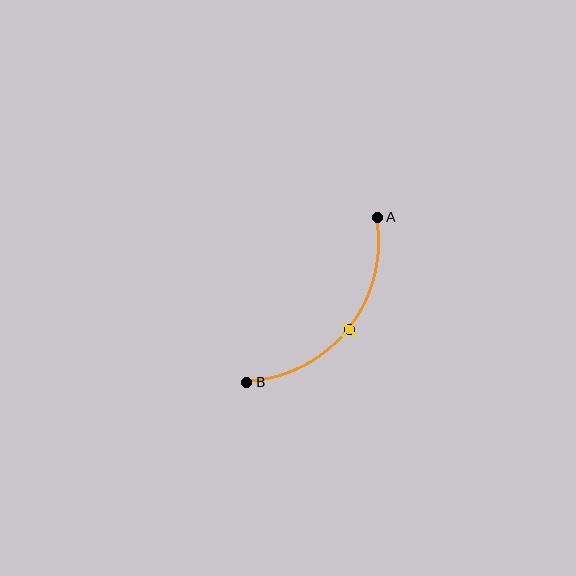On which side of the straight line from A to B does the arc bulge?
The arc bulges below and to the right of the straight line connecting A and B.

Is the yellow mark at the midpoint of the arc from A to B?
Yes. The yellow mark lies on the arc at equal arc-length from both A and B — it is the arc midpoint.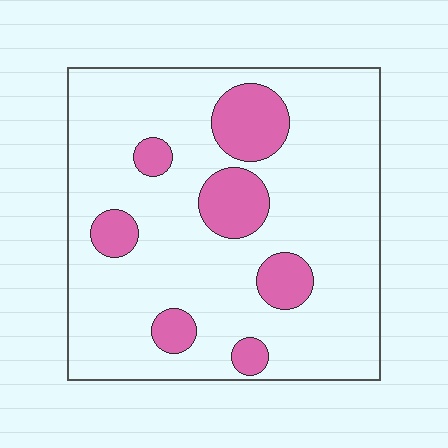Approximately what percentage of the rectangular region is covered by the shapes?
Approximately 20%.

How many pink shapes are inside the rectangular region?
7.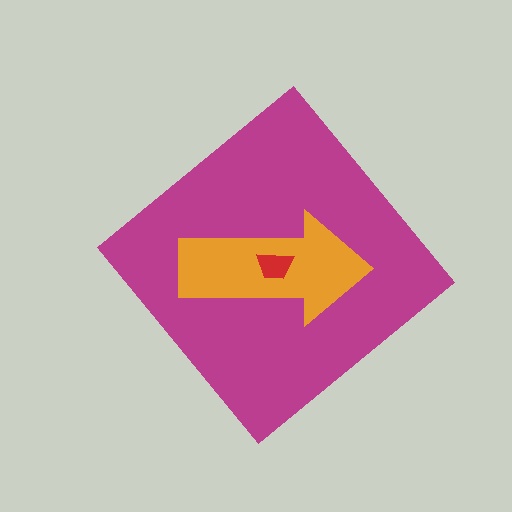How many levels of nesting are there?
3.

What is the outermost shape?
The magenta diamond.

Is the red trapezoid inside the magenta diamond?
Yes.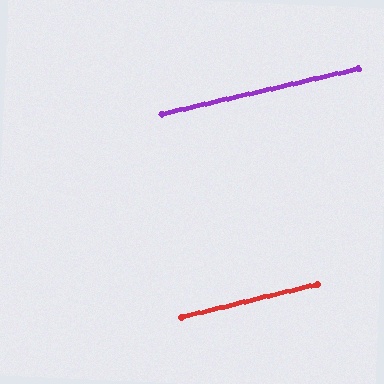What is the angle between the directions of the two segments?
Approximately 1 degree.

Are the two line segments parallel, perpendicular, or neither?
Parallel — their directions differ by only 0.5°.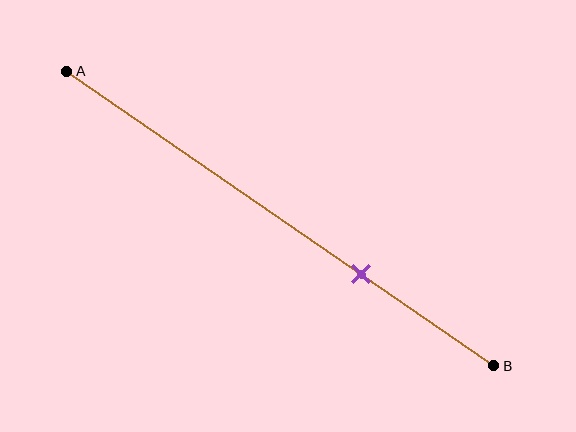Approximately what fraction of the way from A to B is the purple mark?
The purple mark is approximately 70% of the way from A to B.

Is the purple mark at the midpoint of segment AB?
No, the mark is at about 70% from A, not at the 50% midpoint.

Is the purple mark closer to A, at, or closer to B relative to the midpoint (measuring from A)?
The purple mark is closer to point B than the midpoint of segment AB.